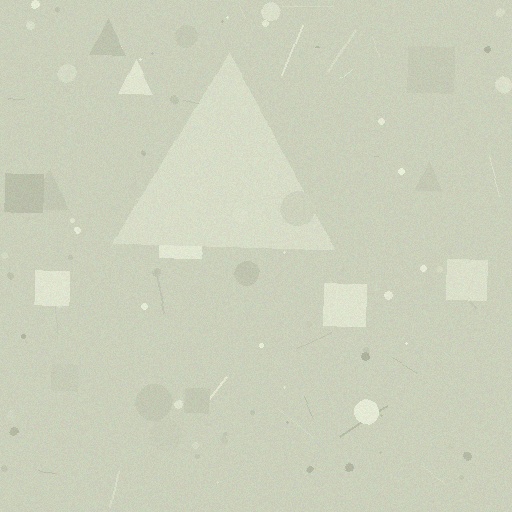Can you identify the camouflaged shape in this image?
The camouflaged shape is a triangle.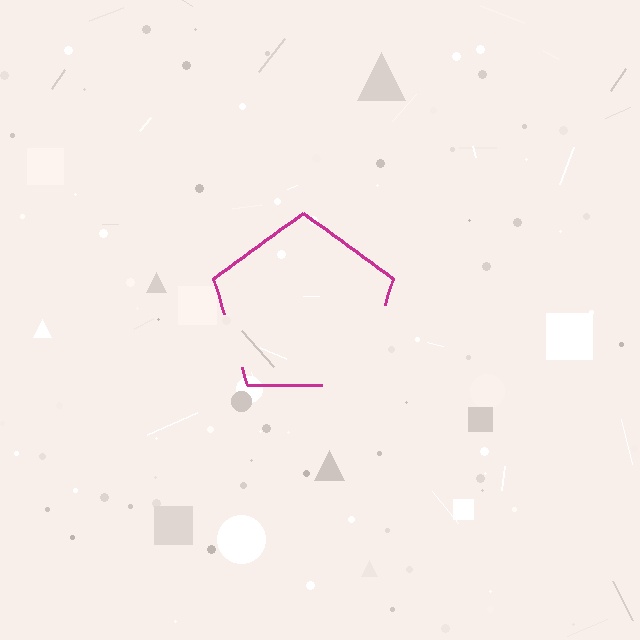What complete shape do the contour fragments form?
The contour fragments form a pentagon.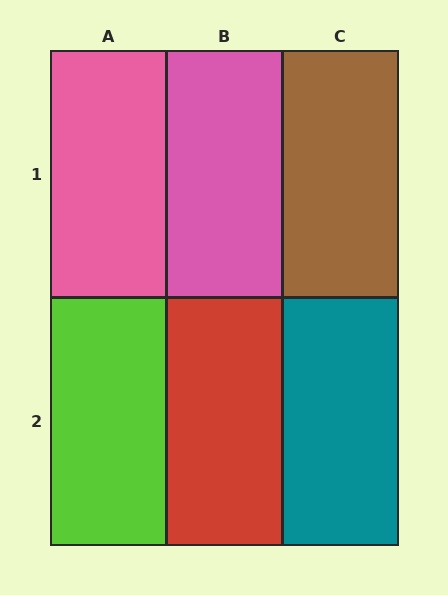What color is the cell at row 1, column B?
Pink.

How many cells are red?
1 cell is red.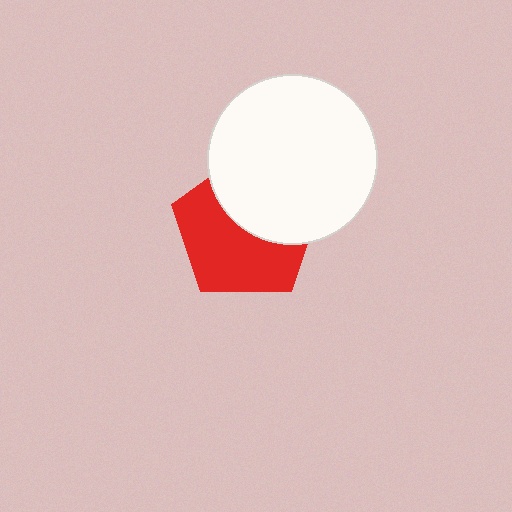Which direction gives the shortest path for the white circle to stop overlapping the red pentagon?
Moving up gives the shortest separation.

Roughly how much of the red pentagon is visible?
About half of it is visible (roughly 56%).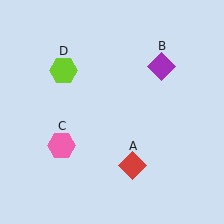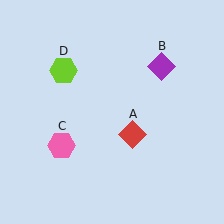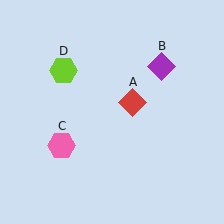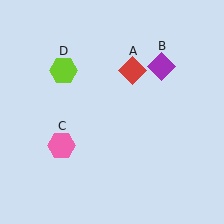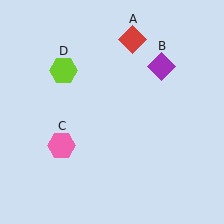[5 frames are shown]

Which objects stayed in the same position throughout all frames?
Purple diamond (object B) and pink hexagon (object C) and lime hexagon (object D) remained stationary.